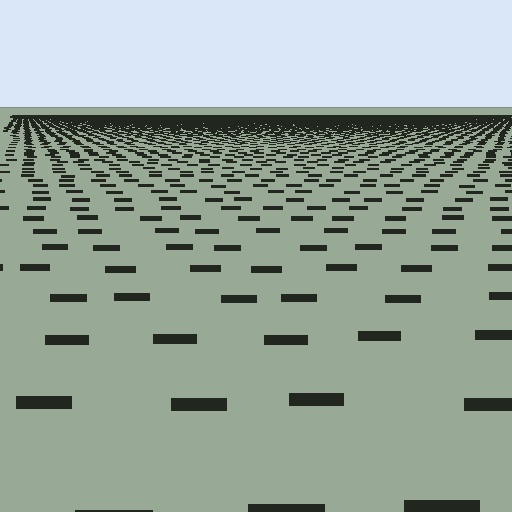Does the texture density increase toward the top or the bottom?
Density increases toward the top.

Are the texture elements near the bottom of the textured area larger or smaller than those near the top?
Larger. Near the bottom, elements are closer to the viewer and appear at a bigger on-screen size.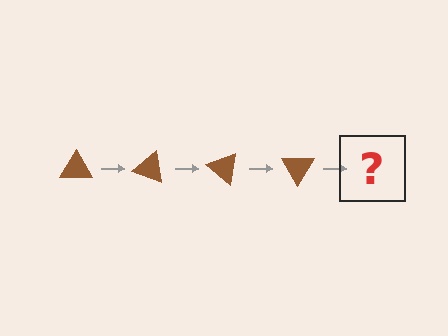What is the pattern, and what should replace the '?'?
The pattern is that the triangle rotates 20 degrees each step. The '?' should be a brown triangle rotated 80 degrees.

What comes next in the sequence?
The next element should be a brown triangle rotated 80 degrees.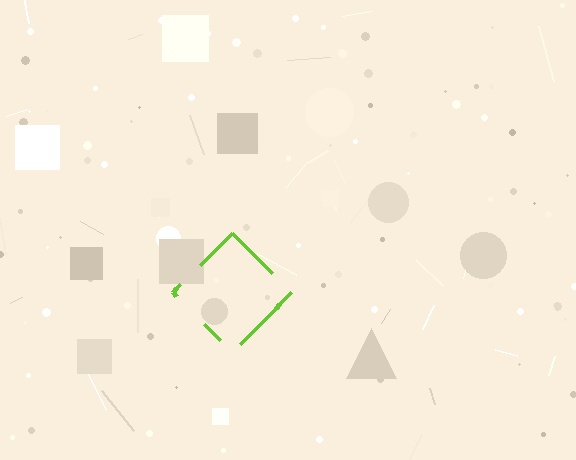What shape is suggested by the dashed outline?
The dashed outline suggests a diamond.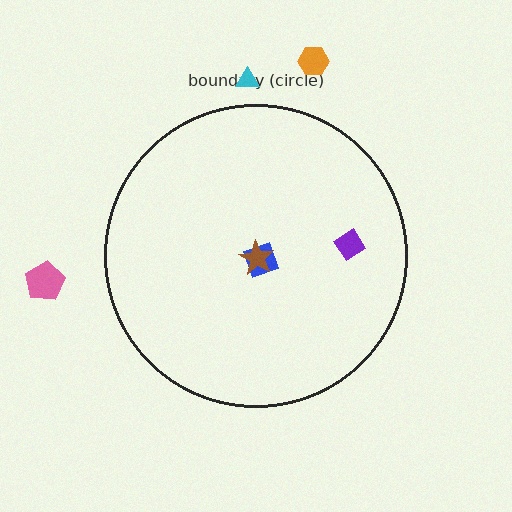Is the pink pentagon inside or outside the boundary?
Outside.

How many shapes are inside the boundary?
3 inside, 3 outside.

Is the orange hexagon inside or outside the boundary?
Outside.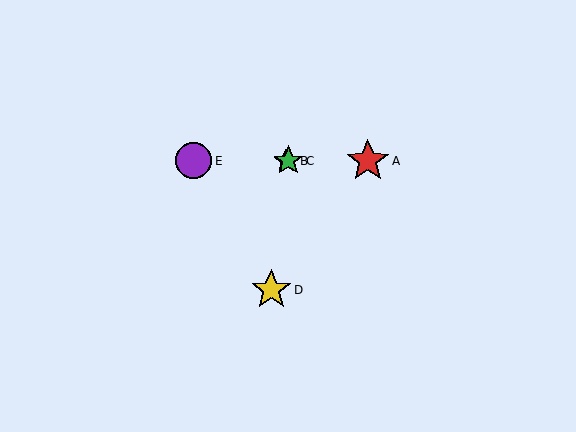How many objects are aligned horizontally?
4 objects (A, B, C, E) are aligned horizontally.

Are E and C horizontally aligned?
Yes, both are at y≈161.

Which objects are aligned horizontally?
Objects A, B, C, E are aligned horizontally.